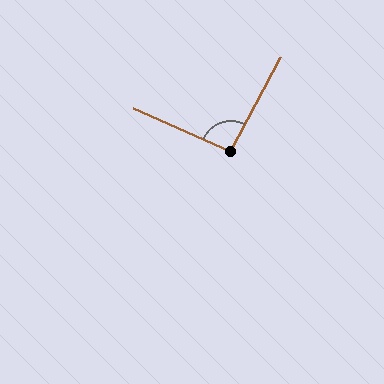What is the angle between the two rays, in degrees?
Approximately 94 degrees.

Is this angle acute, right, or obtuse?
It is approximately a right angle.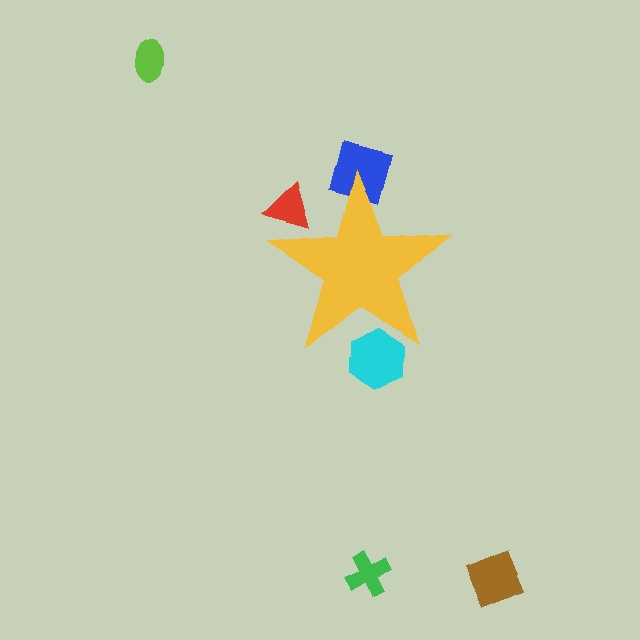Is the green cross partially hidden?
No, the green cross is fully visible.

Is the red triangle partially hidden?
Yes, the red triangle is partially hidden behind the yellow star.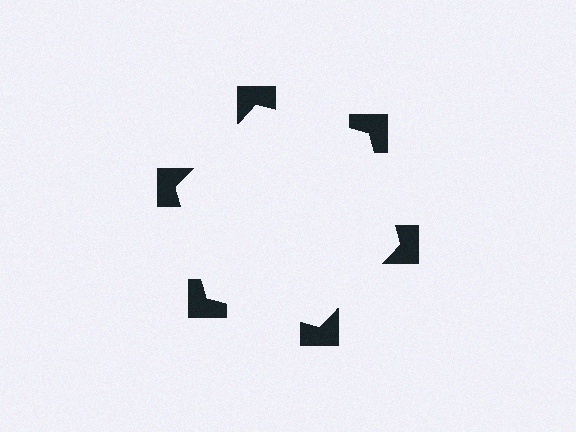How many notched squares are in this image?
There are 6 — one at each vertex of the illusory hexagon.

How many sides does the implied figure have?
6 sides.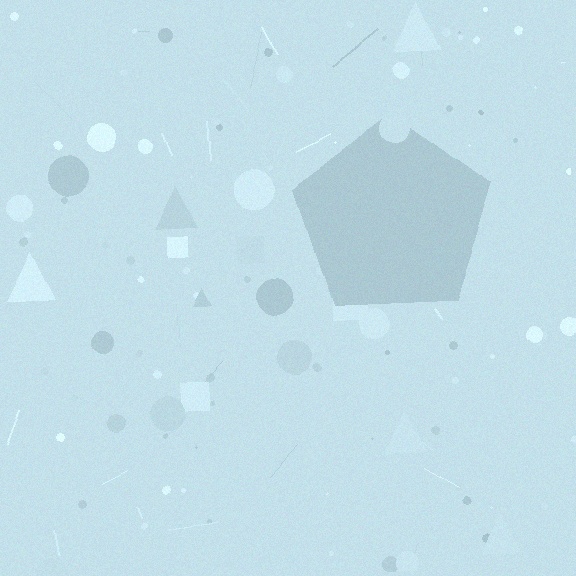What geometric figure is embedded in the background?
A pentagon is embedded in the background.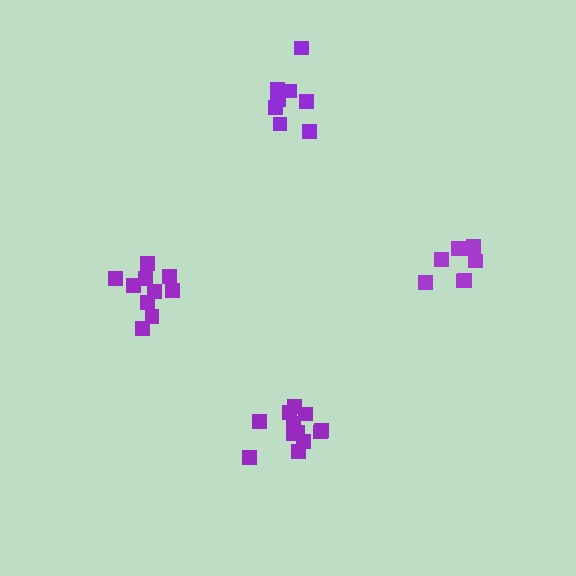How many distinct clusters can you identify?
There are 4 distinct clusters.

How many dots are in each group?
Group 1: 8 dots, Group 2: 9 dots, Group 3: 12 dots, Group 4: 10 dots (39 total).